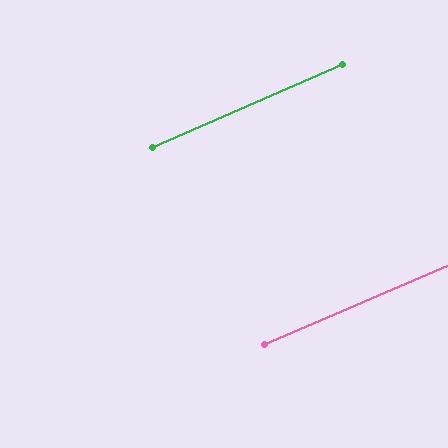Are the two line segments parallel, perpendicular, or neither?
Parallel — their directions differ by only 0.6°.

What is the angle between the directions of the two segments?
Approximately 1 degree.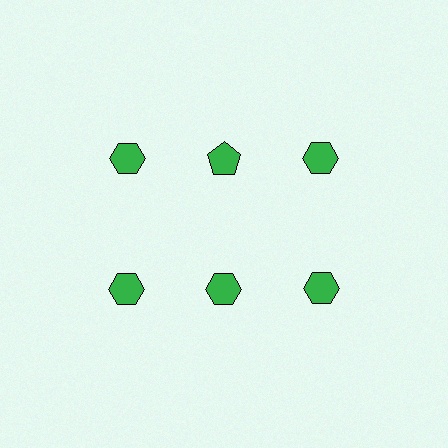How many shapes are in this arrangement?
There are 6 shapes arranged in a grid pattern.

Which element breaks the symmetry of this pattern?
The green pentagon in the top row, second from left column breaks the symmetry. All other shapes are green hexagons.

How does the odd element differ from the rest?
It has a different shape: pentagon instead of hexagon.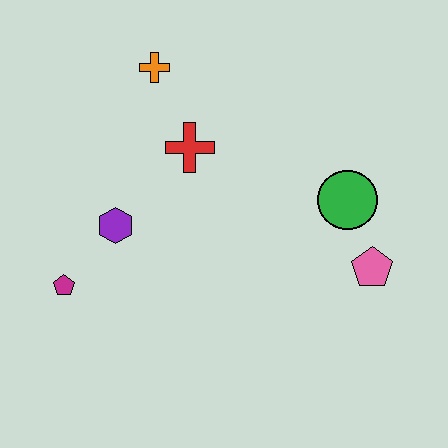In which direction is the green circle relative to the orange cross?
The green circle is to the right of the orange cross.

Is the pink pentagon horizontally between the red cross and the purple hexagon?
No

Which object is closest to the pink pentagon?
The green circle is closest to the pink pentagon.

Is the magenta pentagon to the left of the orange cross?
Yes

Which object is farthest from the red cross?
The pink pentagon is farthest from the red cross.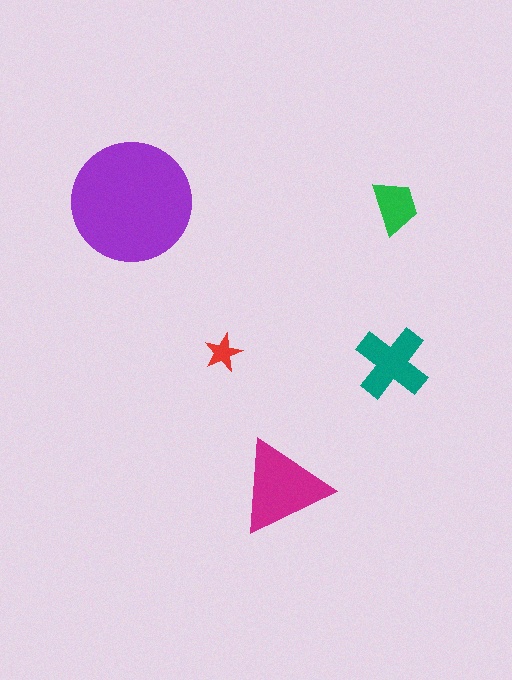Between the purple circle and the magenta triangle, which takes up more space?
The purple circle.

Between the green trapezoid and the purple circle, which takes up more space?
The purple circle.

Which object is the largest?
The purple circle.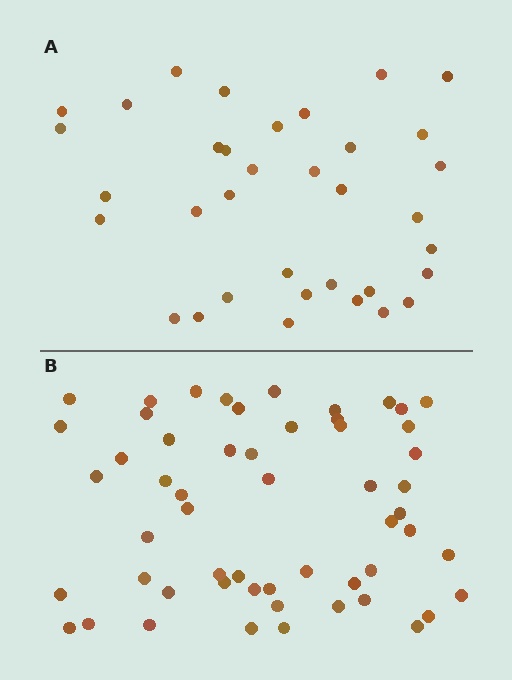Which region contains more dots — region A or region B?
Region B (the bottom region) has more dots.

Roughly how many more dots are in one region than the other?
Region B has approximately 20 more dots than region A.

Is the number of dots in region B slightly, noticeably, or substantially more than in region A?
Region B has substantially more. The ratio is roughly 1.6 to 1.